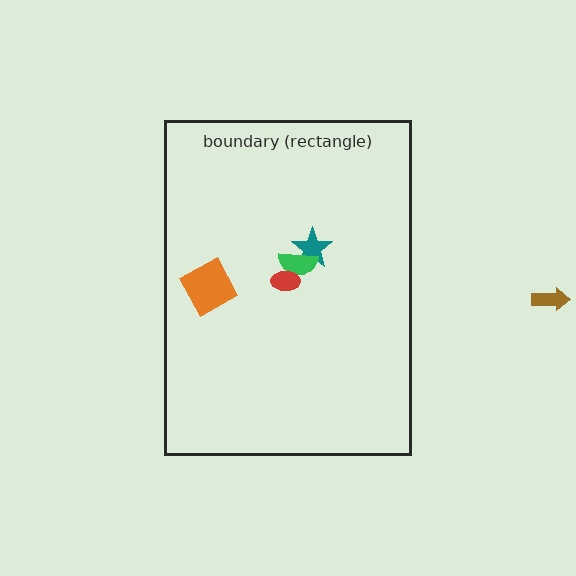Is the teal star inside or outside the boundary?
Inside.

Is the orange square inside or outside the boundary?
Inside.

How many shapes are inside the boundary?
4 inside, 1 outside.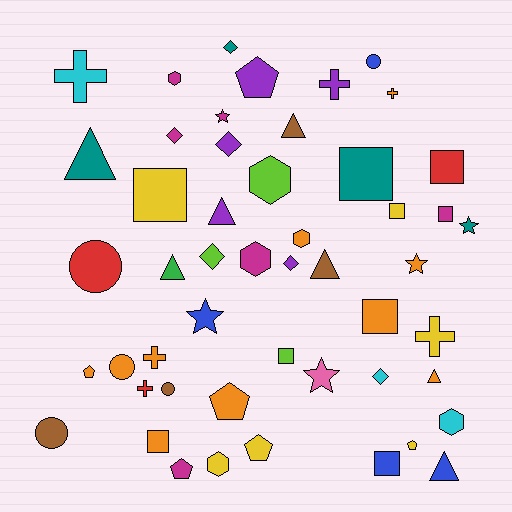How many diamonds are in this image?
There are 6 diamonds.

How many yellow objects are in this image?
There are 6 yellow objects.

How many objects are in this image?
There are 50 objects.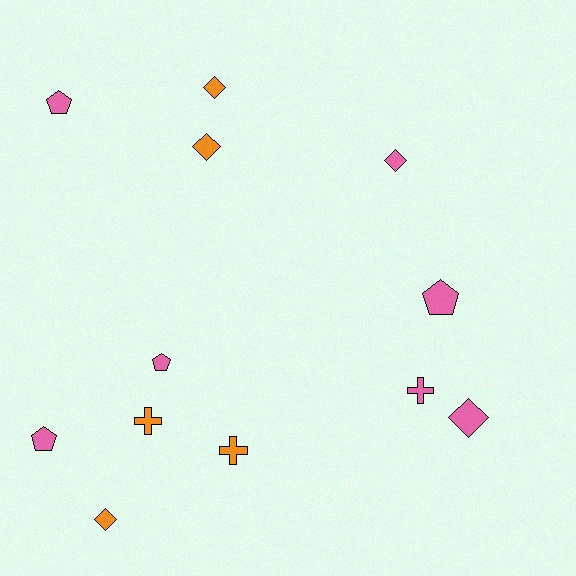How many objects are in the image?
There are 12 objects.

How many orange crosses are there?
There are 2 orange crosses.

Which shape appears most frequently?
Diamond, with 5 objects.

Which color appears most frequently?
Pink, with 7 objects.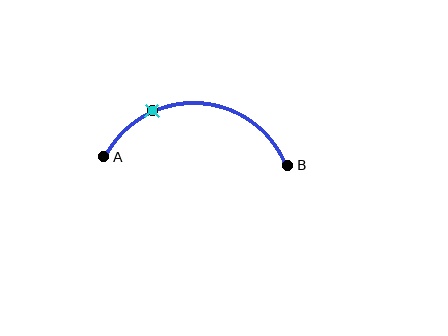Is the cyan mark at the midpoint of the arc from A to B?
No. The cyan mark lies on the arc but is closer to endpoint A. The arc midpoint would be at the point on the curve equidistant along the arc from both A and B.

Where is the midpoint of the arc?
The arc midpoint is the point on the curve farthest from the straight line joining A and B. It sits above that line.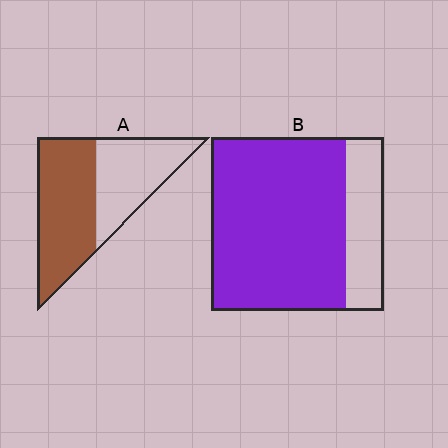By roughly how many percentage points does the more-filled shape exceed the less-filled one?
By roughly 20 percentage points (B over A).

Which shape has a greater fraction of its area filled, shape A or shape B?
Shape B.